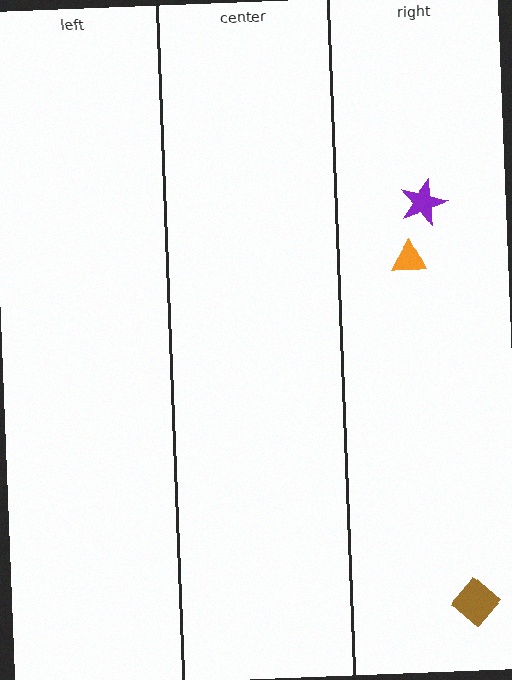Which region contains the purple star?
The right region.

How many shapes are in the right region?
3.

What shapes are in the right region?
The purple star, the orange triangle, the brown diamond.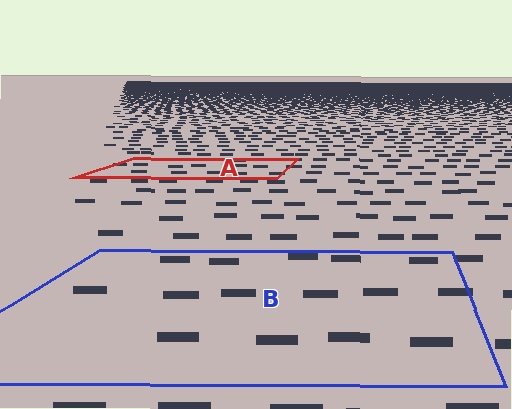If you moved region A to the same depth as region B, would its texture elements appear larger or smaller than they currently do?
They would appear larger. At a closer depth, the same texture elements are projected at a bigger on-screen size.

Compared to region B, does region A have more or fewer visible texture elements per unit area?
Region A has more texture elements per unit area — they are packed more densely because it is farther away.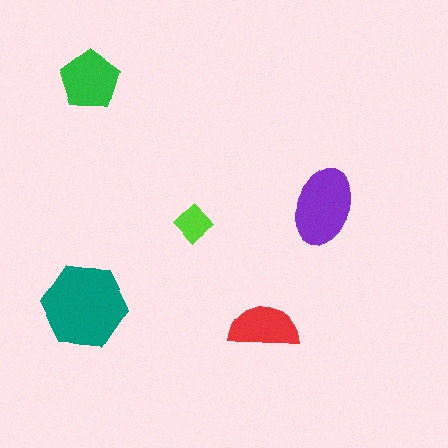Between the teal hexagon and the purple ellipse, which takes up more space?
The teal hexagon.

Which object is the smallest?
The lime diamond.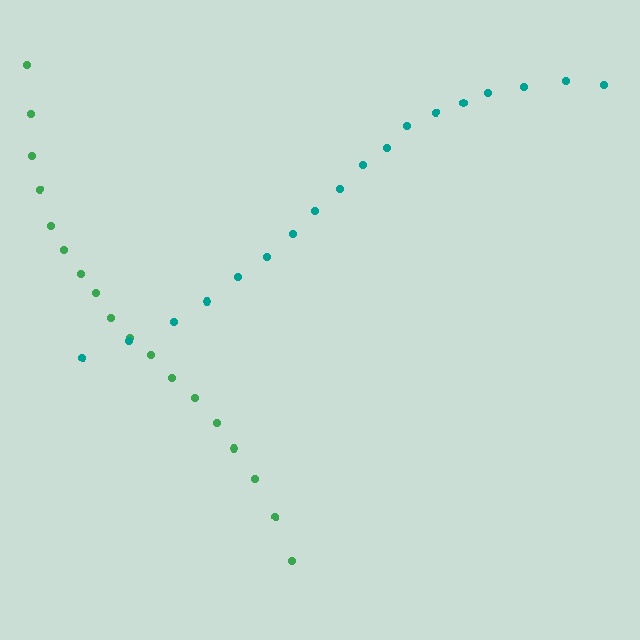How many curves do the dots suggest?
There are 2 distinct paths.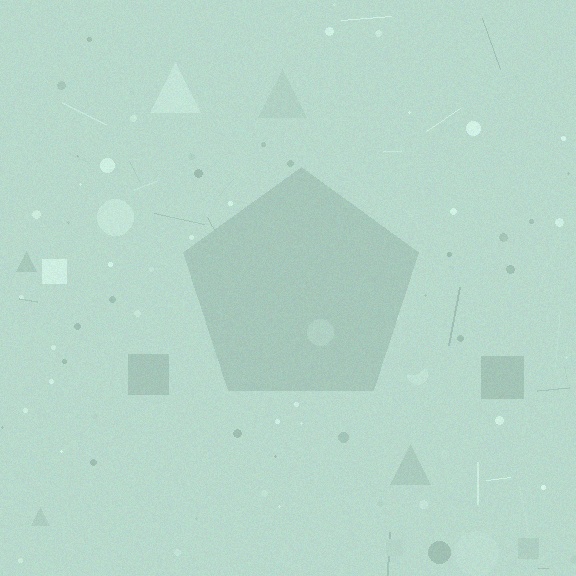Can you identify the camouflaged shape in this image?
The camouflaged shape is a pentagon.